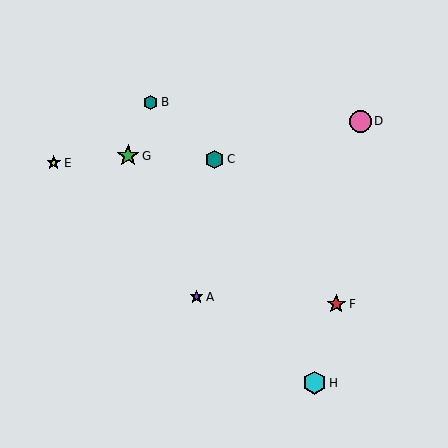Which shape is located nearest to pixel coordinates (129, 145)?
The green star (labeled G) at (128, 156) is nearest to that location.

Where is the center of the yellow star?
The center of the yellow star is at (54, 163).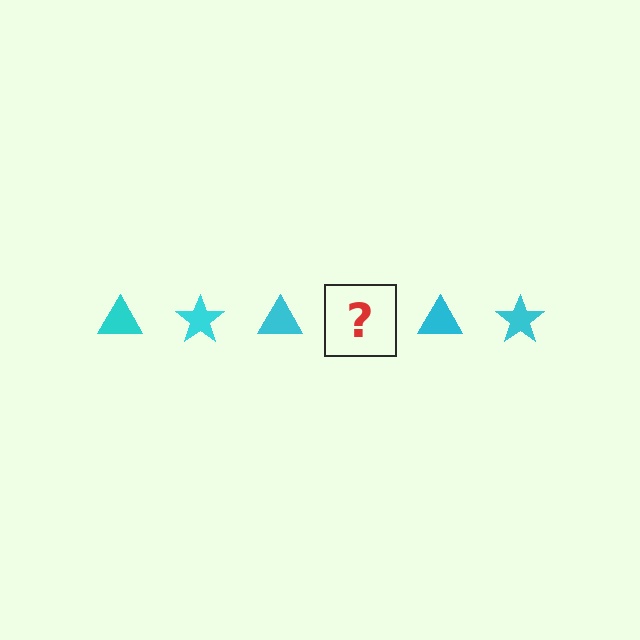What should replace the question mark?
The question mark should be replaced with a cyan star.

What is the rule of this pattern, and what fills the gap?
The rule is that the pattern cycles through triangle, star shapes in cyan. The gap should be filled with a cyan star.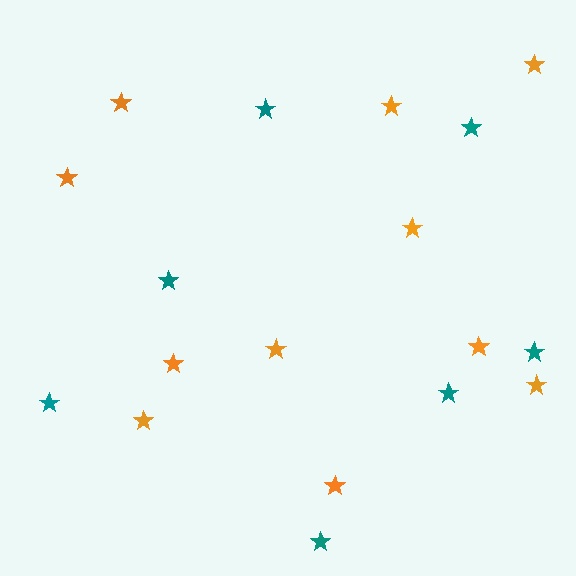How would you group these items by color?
There are 2 groups: one group of orange stars (11) and one group of teal stars (7).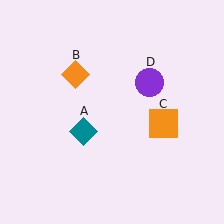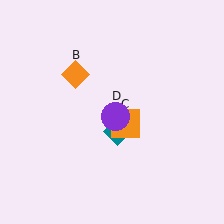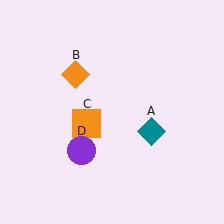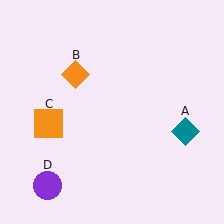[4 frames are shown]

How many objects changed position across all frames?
3 objects changed position: teal diamond (object A), orange square (object C), purple circle (object D).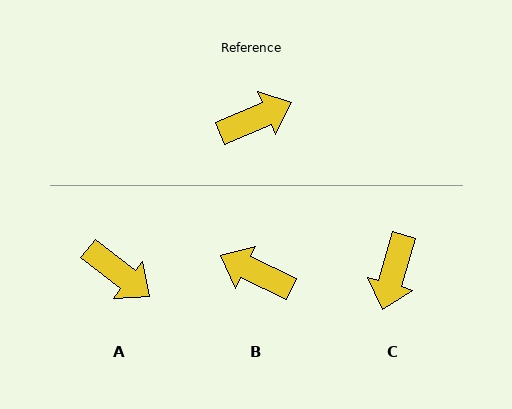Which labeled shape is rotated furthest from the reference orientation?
B, about 131 degrees away.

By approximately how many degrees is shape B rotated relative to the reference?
Approximately 131 degrees counter-clockwise.